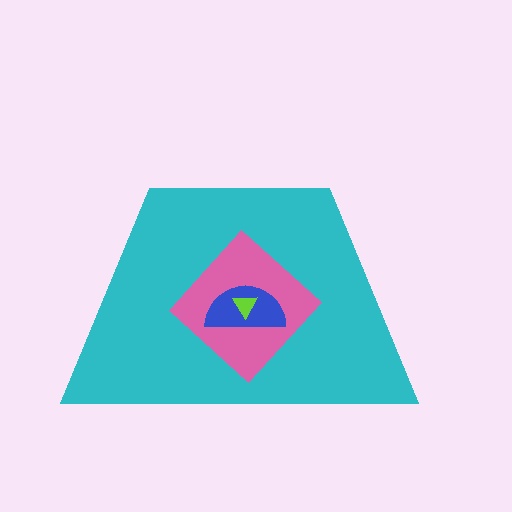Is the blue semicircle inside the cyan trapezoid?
Yes.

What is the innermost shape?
The lime triangle.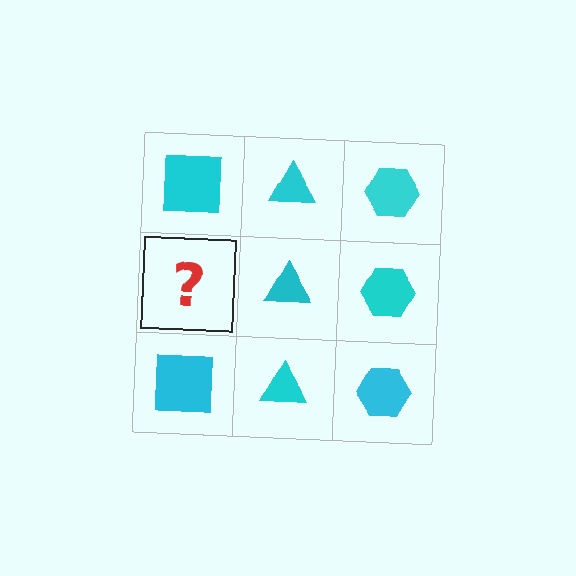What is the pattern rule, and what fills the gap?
The rule is that each column has a consistent shape. The gap should be filled with a cyan square.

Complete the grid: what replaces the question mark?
The question mark should be replaced with a cyan square.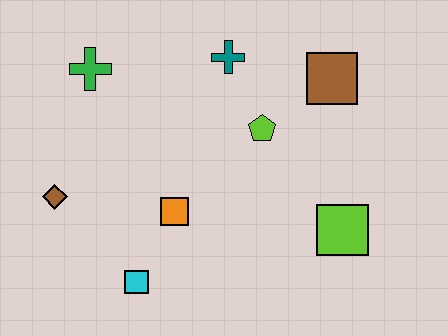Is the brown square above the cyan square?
Yes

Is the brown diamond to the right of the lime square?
No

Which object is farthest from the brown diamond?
The brown square is farthest from the brown diamond.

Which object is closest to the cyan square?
The orange square is closest to the cyan square.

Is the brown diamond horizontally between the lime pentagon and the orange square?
No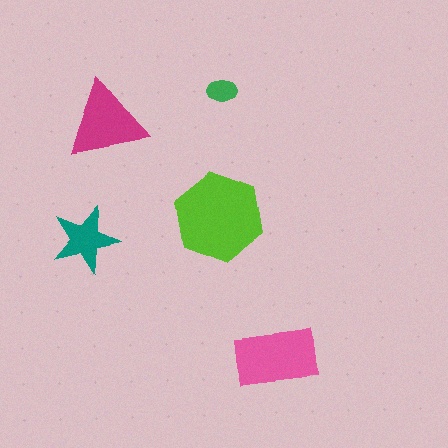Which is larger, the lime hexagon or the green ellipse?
The lime hexagon.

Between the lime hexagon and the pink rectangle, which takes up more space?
The lime hexagon.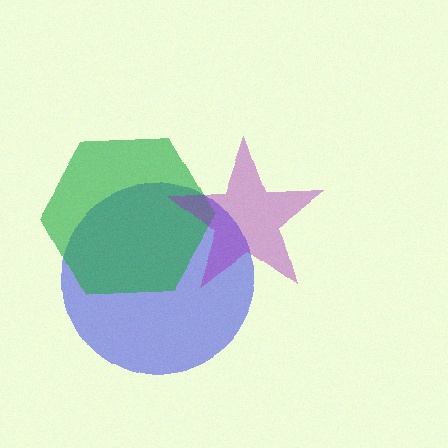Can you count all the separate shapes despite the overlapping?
Yes, there are 3 separate shapes.